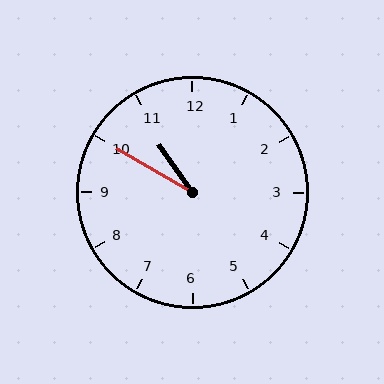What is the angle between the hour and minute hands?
Approximately 25 degrees.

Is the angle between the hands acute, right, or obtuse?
It is acute.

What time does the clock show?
10:50.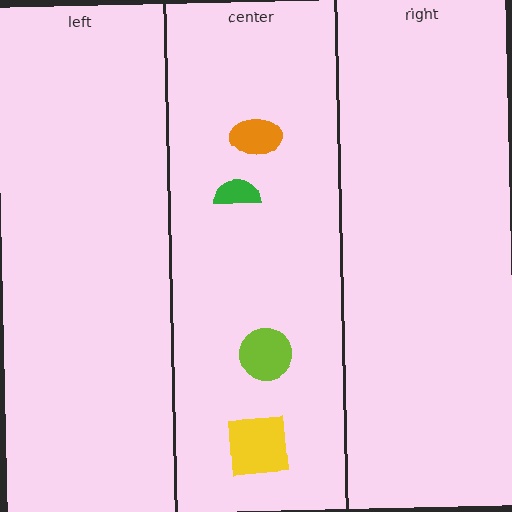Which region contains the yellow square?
The center region.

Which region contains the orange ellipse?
The center region.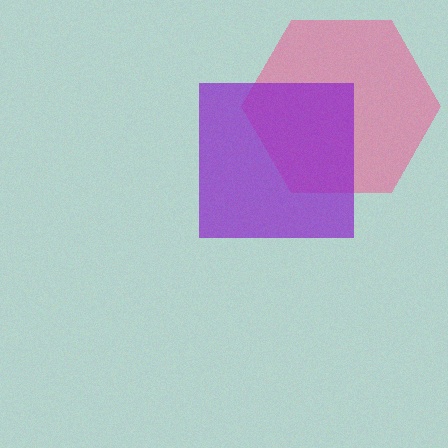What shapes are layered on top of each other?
The layered shapes are: a pink hexagon, a purple square.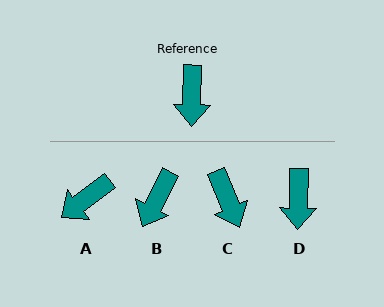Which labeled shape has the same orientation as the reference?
D.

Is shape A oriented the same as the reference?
No, it is off by about 52 degrees.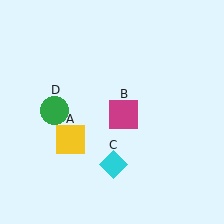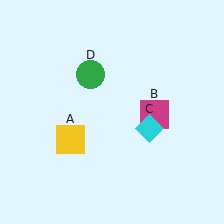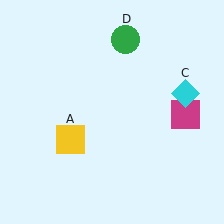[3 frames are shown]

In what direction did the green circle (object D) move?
The green circle (object D) moved up and to the right.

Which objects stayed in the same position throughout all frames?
Yellow square (object A) remained stationary.